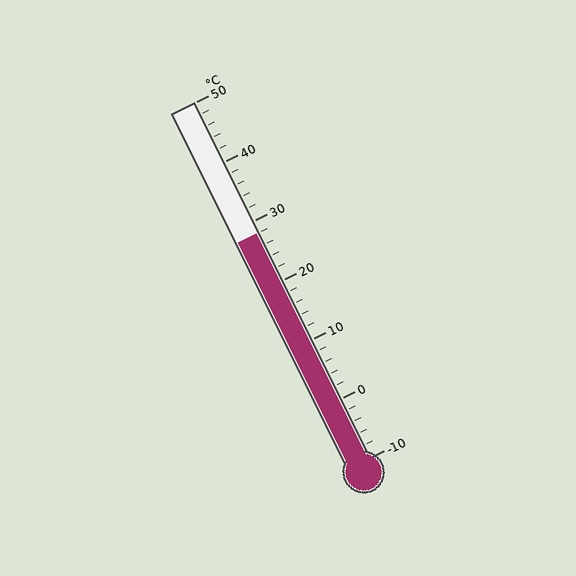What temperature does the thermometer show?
The thermometer shows approximately 28°C.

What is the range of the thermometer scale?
The thermometer scale ranges from -10°C to 50°C.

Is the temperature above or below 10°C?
The temperature is above 10°C.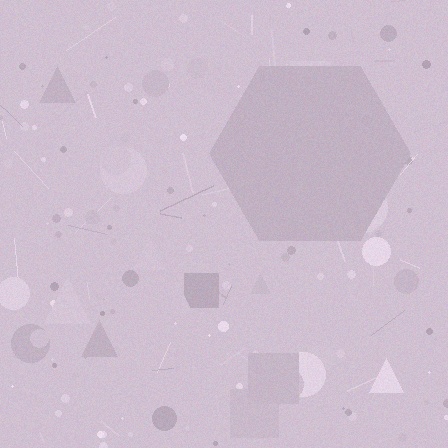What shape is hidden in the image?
A hexagon is hidden in the image.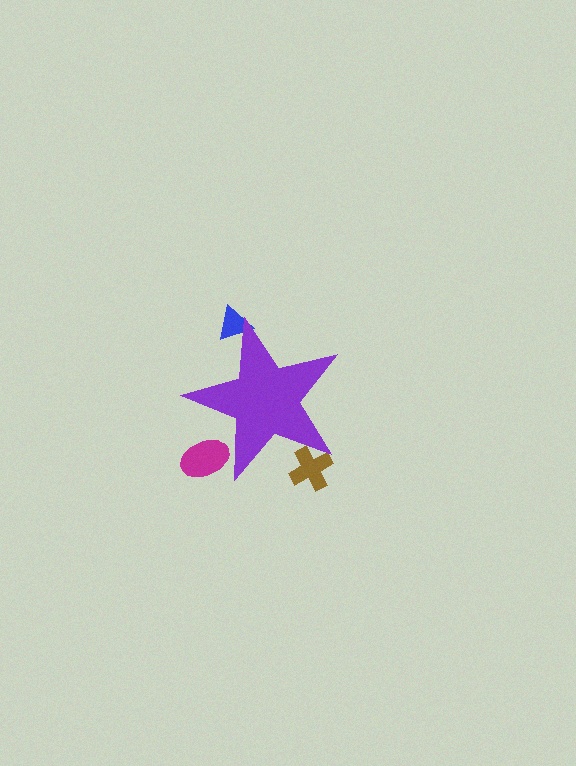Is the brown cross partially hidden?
Yes, the brown cross is partially hidden behind the purple star.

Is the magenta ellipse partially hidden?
Yes, the magenta ellipse is partially hidden behind the purple star.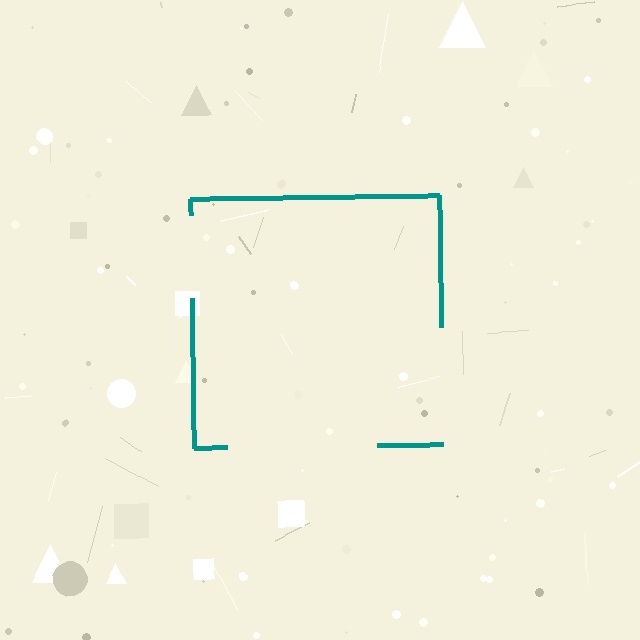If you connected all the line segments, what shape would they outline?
They would outline a square.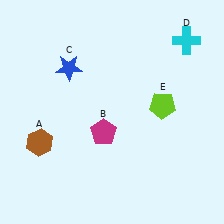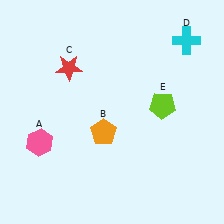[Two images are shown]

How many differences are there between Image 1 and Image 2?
There are 3 differences between the two images.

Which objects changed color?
A changed from brown to pink. B changed from magenta to orange. C changed from blue to red.